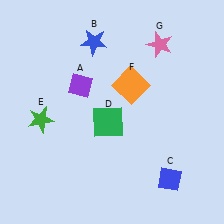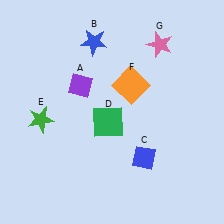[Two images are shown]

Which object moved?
The blue diamond (C) moved left.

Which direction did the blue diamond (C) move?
The blue diamond (C) moved left.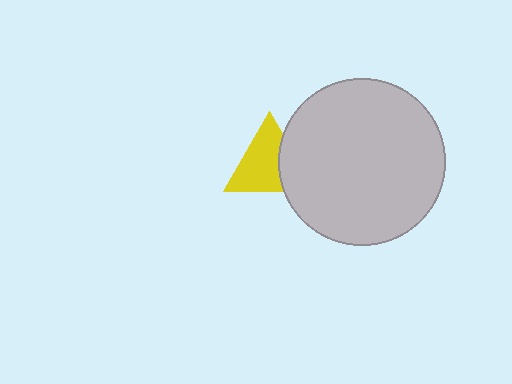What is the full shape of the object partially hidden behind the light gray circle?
The partially hidden object is a yellow triangle.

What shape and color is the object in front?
The object in front is a light gray circle.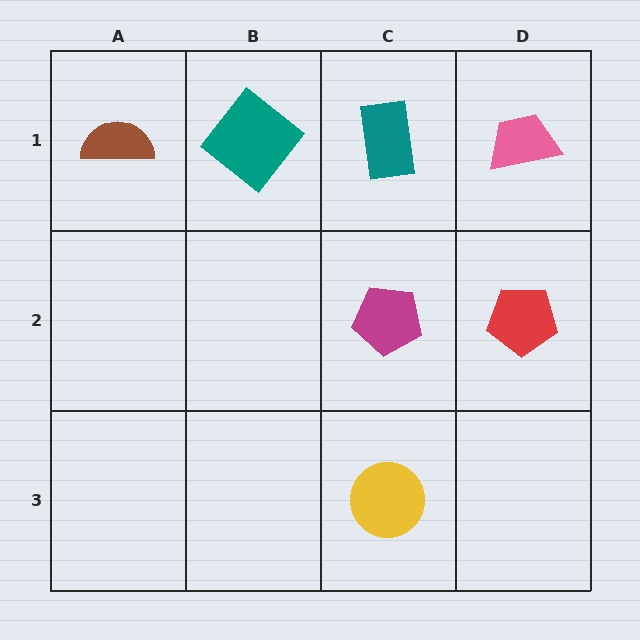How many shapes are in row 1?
4 shapes.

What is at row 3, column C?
A yellow circle.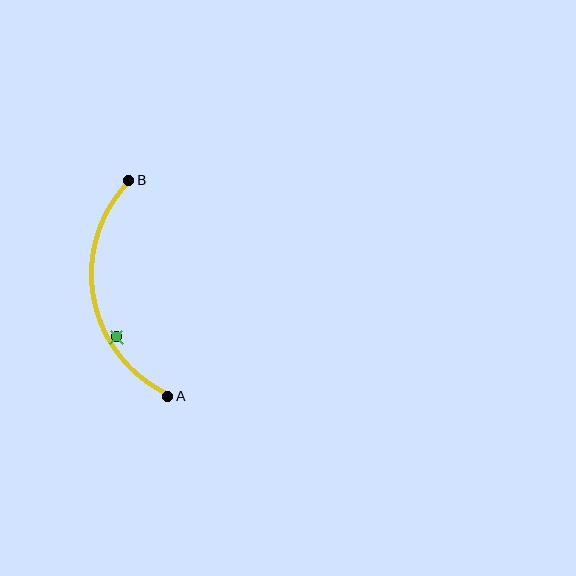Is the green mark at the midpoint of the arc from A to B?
No — the green mark does not lie on the arc at all. It sits slightly inside the curve.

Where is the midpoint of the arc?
The arc midpoint is the point on the curve farthest from the straight line joining A and B. It sits to the left of that line.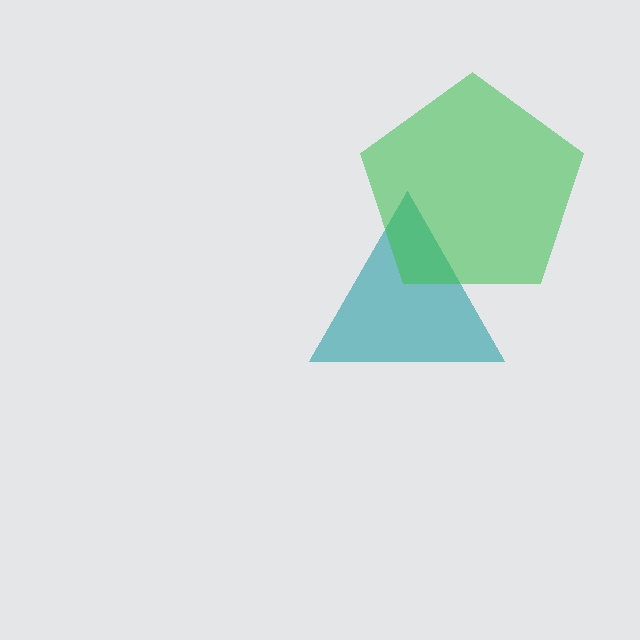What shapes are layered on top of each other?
The layered shapes are: a teal triangle, a green pentagon.